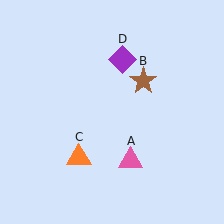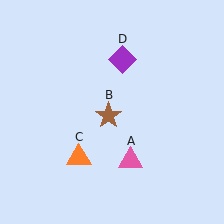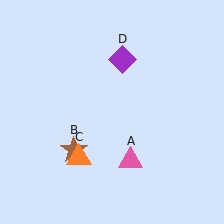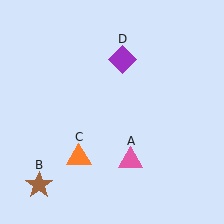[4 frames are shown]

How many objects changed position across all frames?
1 object changed position: brown star (object B).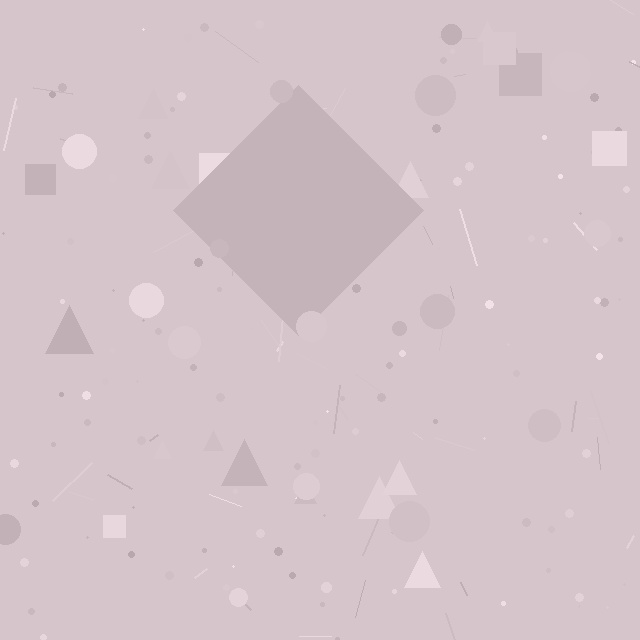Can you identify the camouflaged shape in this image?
The camouflaged shape is a diamond.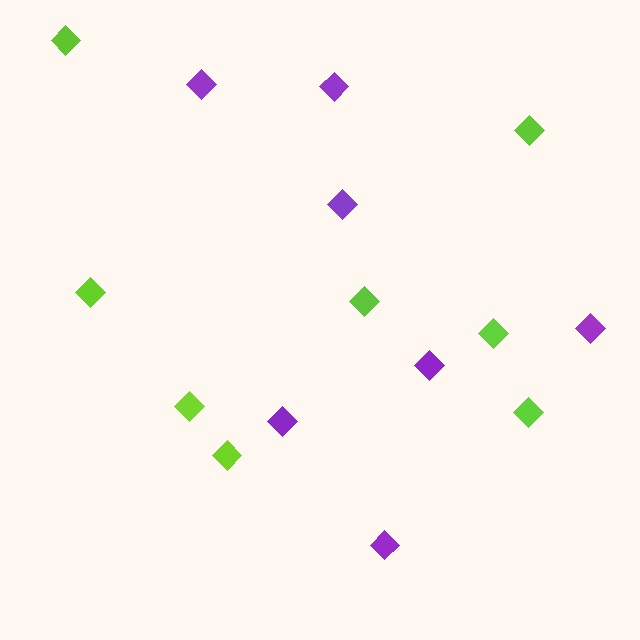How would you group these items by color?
There are 2 groups: one group of purple diamonds (7) and one group of lime diamonds (8).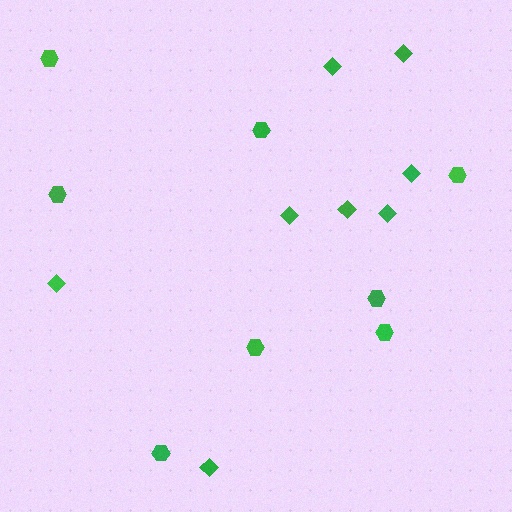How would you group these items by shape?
There are 2 groups: one group of diamonds (8) and one group of hexagons (8).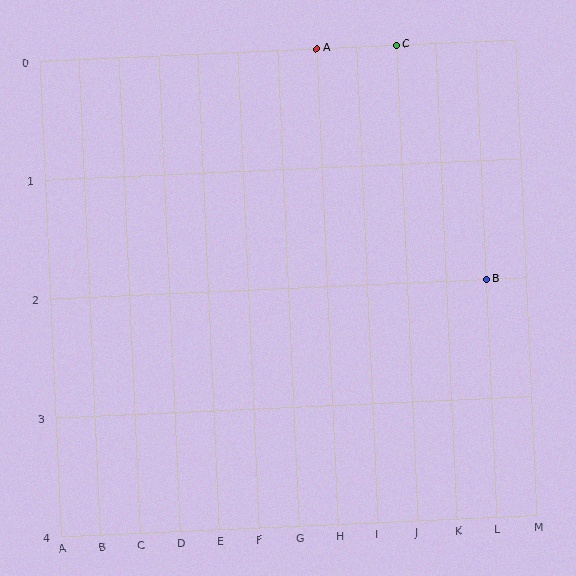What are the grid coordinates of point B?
Point B is at grid coordinates (L, 2).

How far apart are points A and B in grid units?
Points A and B are 4 columns and 2 rows apart (about 4.5 grid units diagonally).